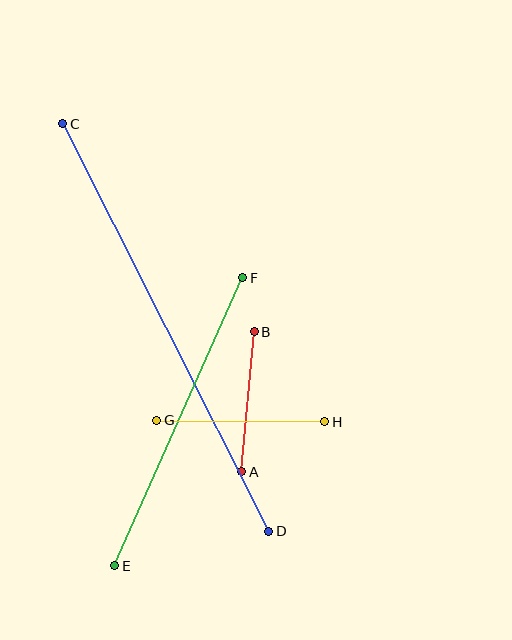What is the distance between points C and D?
The distance is approximately 457 pixels.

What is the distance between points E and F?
The distance is approximately 315 pixels.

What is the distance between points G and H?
The distance is approximately 168 pixels.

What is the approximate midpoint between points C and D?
The midpoint is at approximately (166, 328) pixels.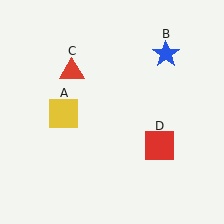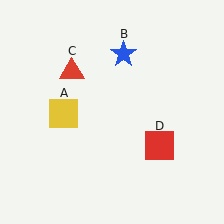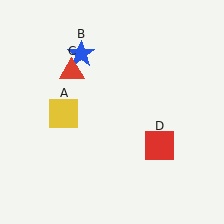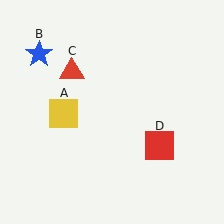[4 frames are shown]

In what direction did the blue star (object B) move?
The blue star (object B) moved left.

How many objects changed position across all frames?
1 object changed position: blue star (object B).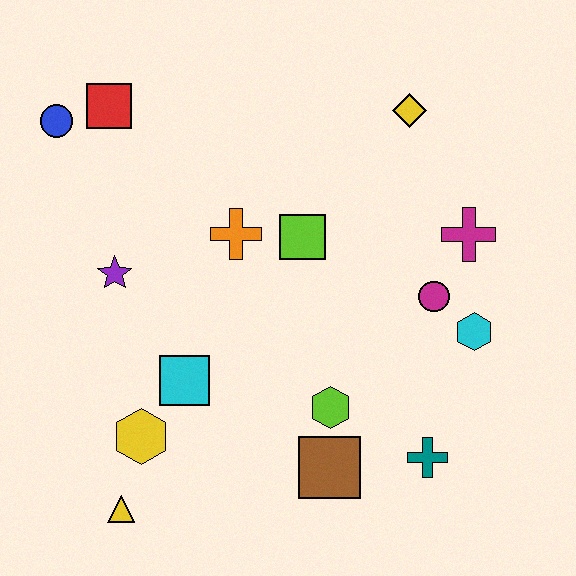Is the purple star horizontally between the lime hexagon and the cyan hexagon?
No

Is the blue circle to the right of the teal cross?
No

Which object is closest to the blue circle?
The red square is closest to the blue circle.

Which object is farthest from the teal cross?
The blue circle is farthest from the teal cross.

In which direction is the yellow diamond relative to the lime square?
The yellow diamond is above the lime square.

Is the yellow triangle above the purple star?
No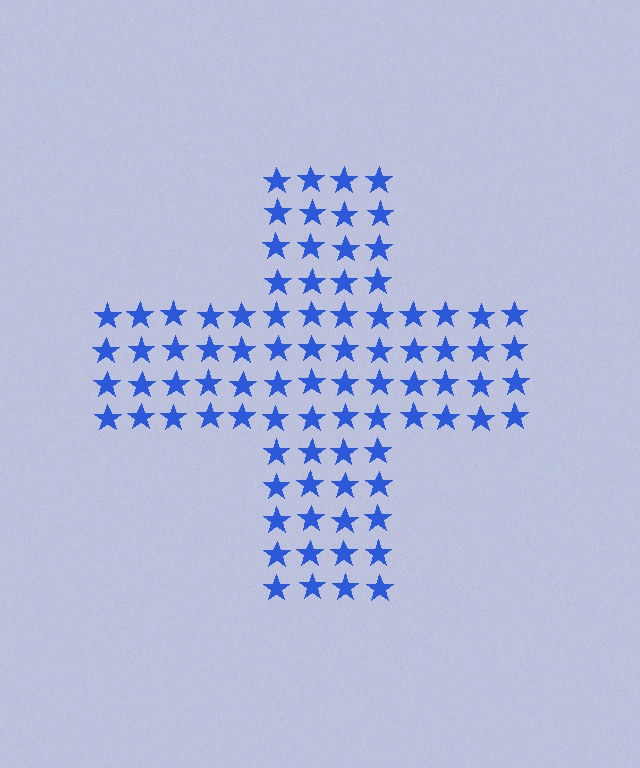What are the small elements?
The small elements are stars.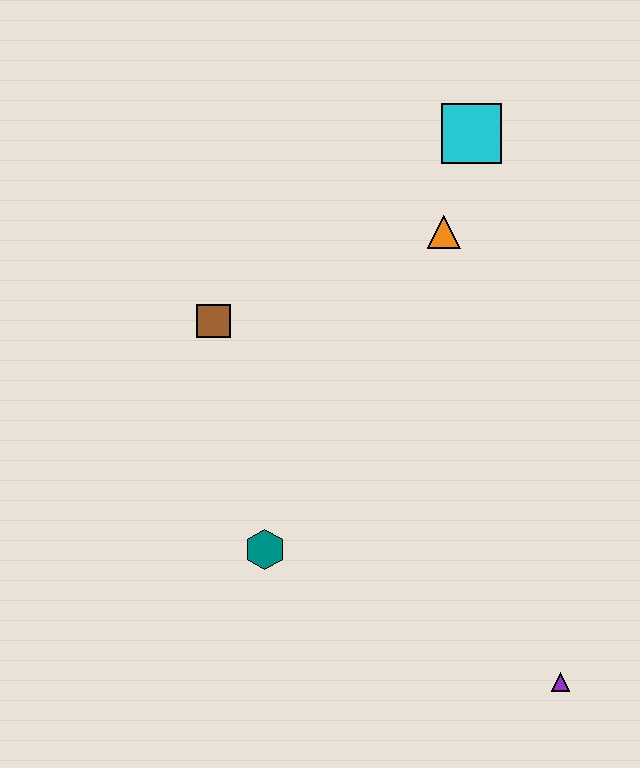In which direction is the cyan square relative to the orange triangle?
The cyan square is above the orange triangle.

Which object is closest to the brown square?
The teal hexagon is closest to the brown square.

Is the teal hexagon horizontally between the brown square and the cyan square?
Yes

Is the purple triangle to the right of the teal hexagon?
Yes